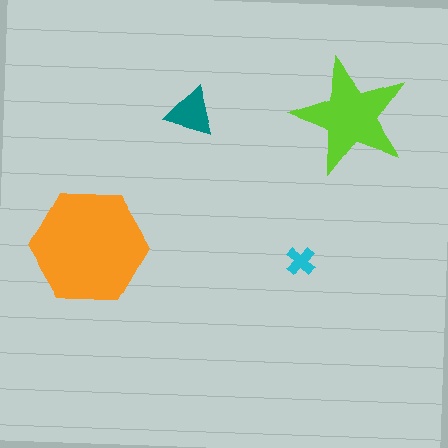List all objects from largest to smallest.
The orange hexagon, the lime star, the teal triangle, the cyan cross.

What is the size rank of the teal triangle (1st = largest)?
3rd.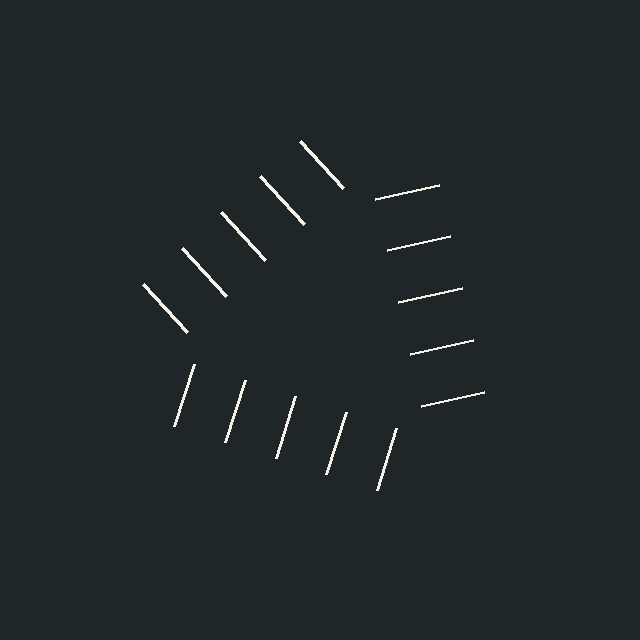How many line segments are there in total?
15 — 5 along each of the 3 edges.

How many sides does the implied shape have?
3 sides — the line-ends trace a triangle.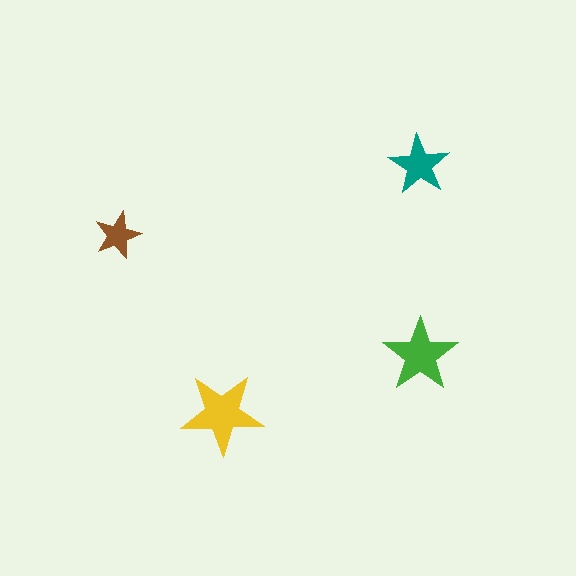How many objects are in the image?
There are 4 objects in the image.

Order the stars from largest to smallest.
the yellow one, the green one, the teal one, the brown one.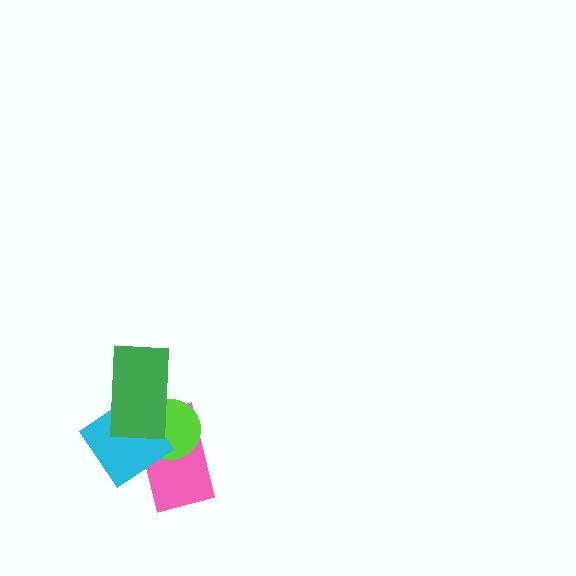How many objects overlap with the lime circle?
3 objects overlap with the lime circle.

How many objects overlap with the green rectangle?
3 objects overlap with the green rectangle.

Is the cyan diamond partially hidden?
Yes, it is partially covered by another shape.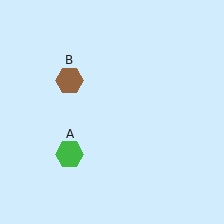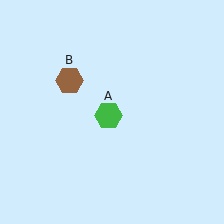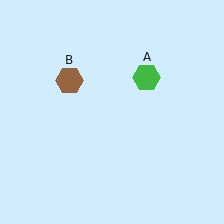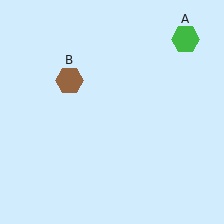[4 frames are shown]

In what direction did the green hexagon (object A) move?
The green hexagon (object A) moved up and to the right.